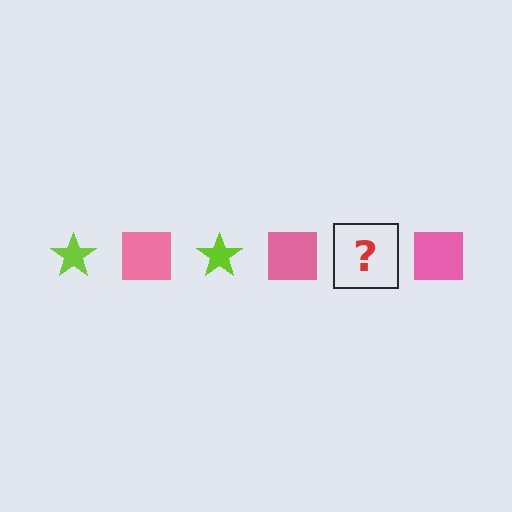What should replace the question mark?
The question mark should be replaced with a lime star.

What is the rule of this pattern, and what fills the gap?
The rule is that the pattern alternates between lime star and pink square. The gap should be filled with a lime star.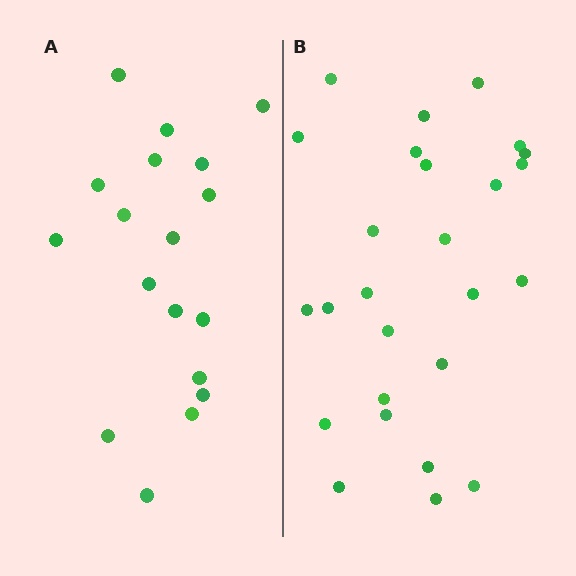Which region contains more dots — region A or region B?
Region B (the right region) has more dots.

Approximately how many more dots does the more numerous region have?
Region B has roughly 8 or so more dots than region A.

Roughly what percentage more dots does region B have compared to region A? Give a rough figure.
About 45% more.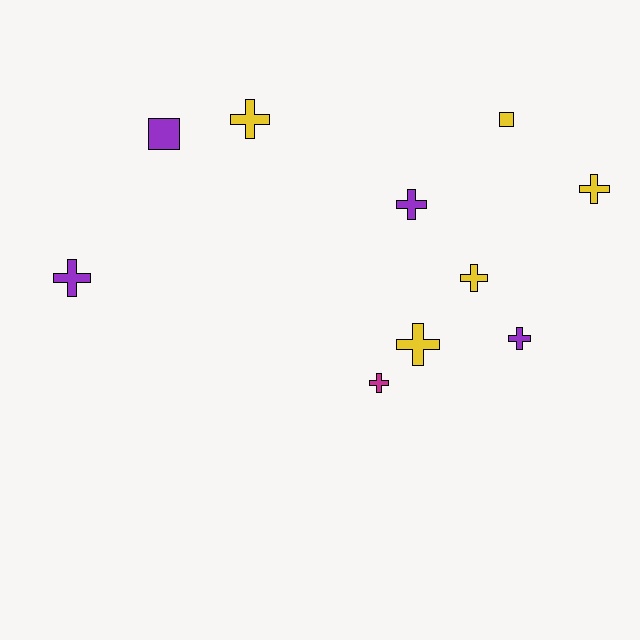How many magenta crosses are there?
There is 1 magenta cross.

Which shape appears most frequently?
Cross, with 8 objects.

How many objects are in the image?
There are 10 objects.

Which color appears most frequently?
Yellow, with 5 objects.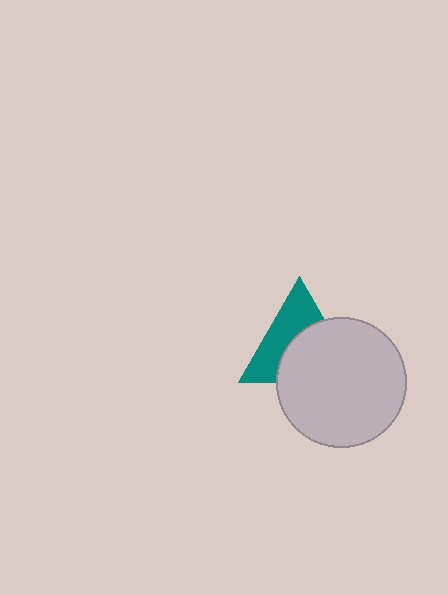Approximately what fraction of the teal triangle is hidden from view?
Roughly 52% of the teal triangle is hidden behind the light gray circle.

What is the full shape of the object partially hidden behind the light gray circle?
The partially hidden object is a teal triangle.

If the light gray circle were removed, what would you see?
You would see the complete teal triangle.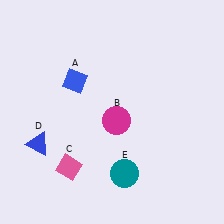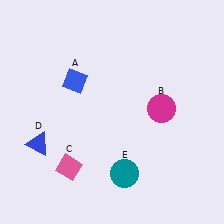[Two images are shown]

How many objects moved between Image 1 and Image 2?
1 object moved between the two images.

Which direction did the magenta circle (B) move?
The magenta circle (B) moved right.